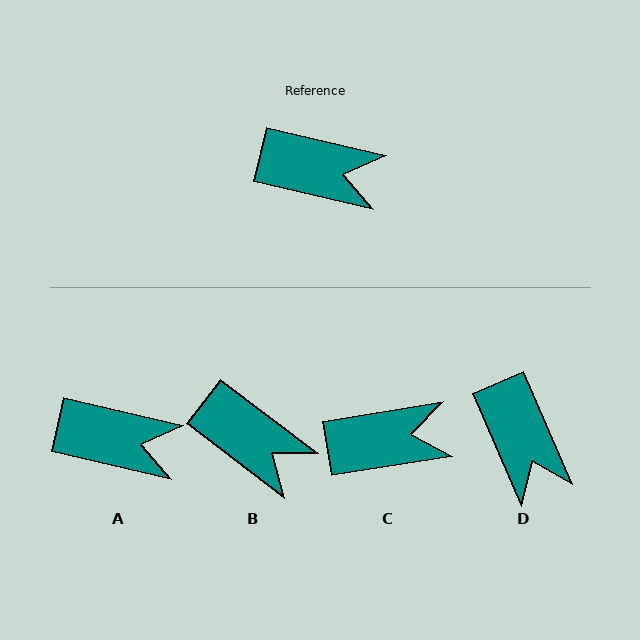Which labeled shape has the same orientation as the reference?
A.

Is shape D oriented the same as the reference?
No, it is off by about 54 degrees.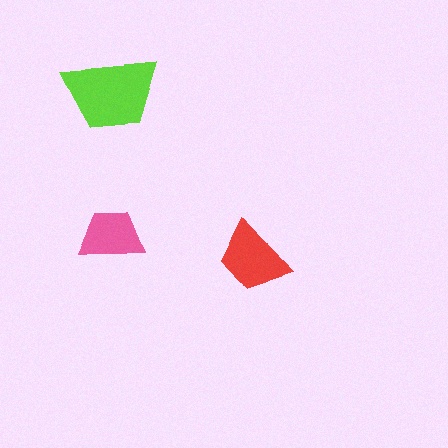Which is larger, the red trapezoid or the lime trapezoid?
The lime one.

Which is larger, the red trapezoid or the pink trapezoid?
The red one.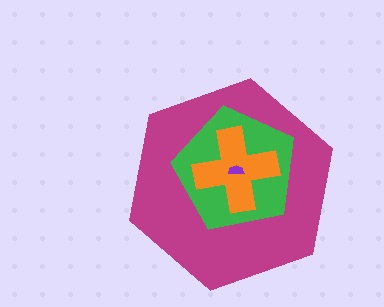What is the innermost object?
The purple semicircle.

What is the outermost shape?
The magenta hexagon.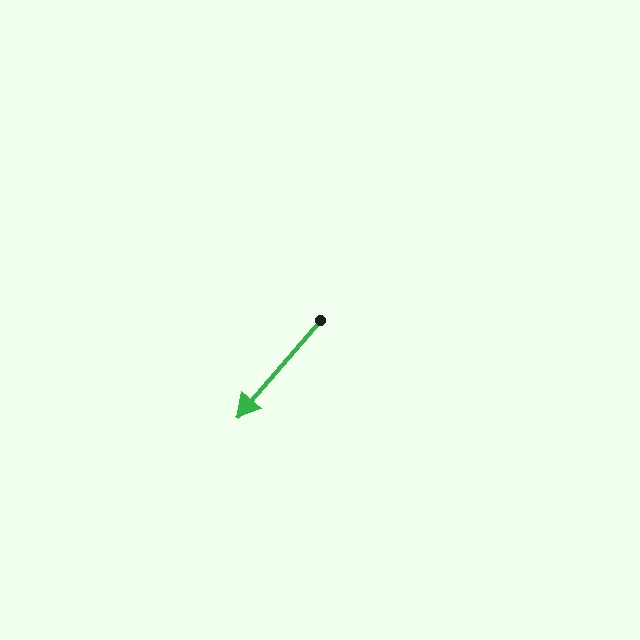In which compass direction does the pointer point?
Southwest.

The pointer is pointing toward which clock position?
Roughly 7 o'clock.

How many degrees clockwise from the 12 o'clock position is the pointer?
Approximately 221 degrees.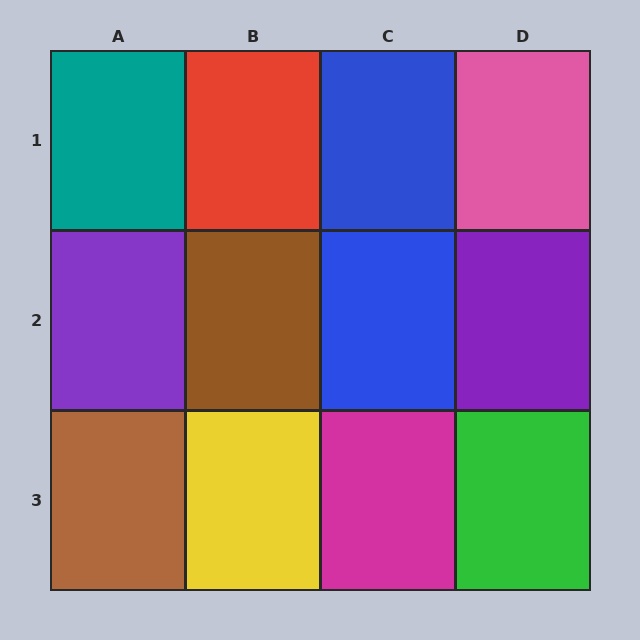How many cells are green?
1 cell is green.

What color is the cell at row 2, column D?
Purple.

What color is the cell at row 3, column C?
Magenta.